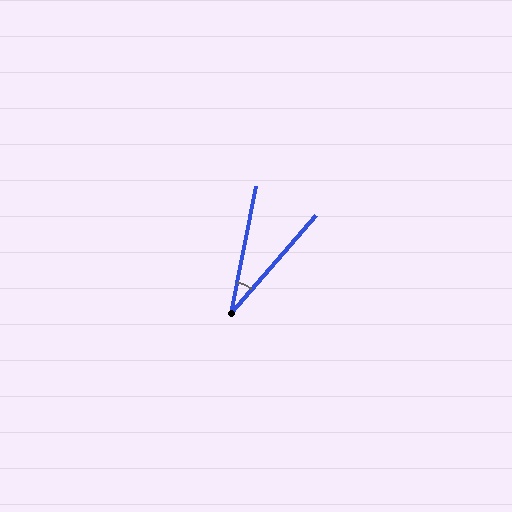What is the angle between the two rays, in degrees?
Approximately 30 degrees.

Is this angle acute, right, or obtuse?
It is acute.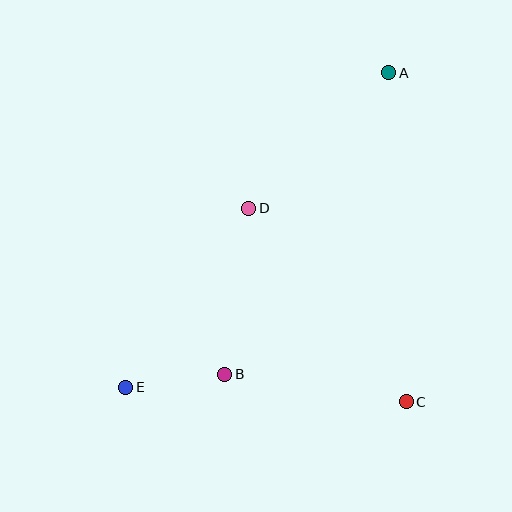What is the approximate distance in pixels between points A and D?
The distance between A and D is approximately 195 pixels.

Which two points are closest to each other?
Points B and E are closest to each other.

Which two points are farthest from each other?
Points A and E are farthest from each other.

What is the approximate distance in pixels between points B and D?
The distance between B and D is approximately 168 pixels.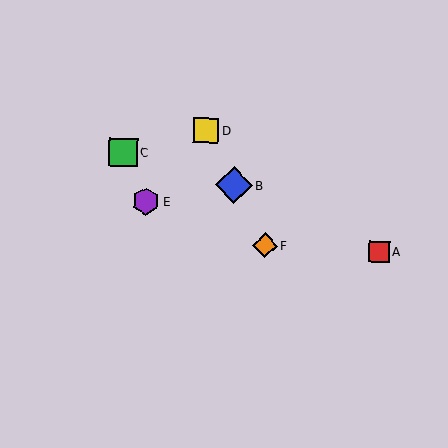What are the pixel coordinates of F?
Object F is at (265, 245).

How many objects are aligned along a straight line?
3 objects (B, D, F) are aligned along a straight line.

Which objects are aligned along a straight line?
Objects B, D, F are aligned along a straight line.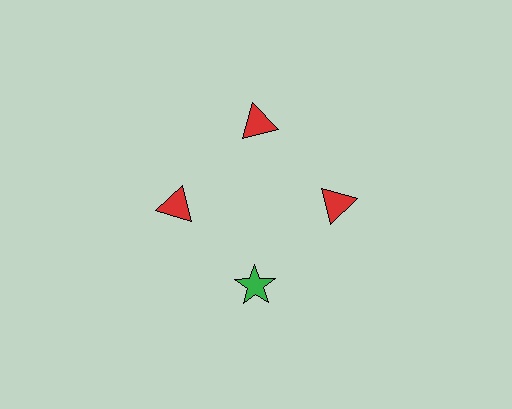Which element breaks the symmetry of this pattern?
The green star at roughly the 6 o'clock position breaks the symmetry. All other shapes are red triangles.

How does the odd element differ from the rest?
It differs in both color (green instead of red) and shape (star instead of triangle).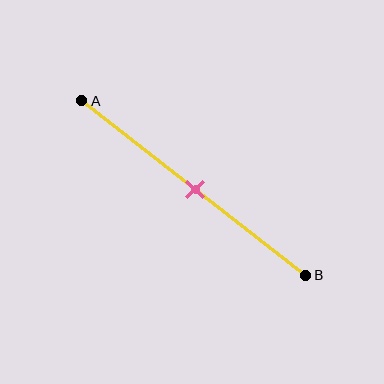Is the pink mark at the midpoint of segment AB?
Yes, the mark is approximately at the midpoint.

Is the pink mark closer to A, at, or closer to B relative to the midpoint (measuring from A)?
The pink mark is approximately at the midpoint of segment AB.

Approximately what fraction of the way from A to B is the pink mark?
The pink mark is approximately 50% of the way from A to B.